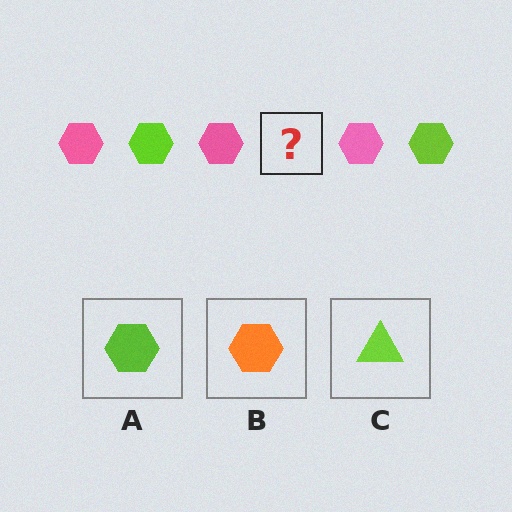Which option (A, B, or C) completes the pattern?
A.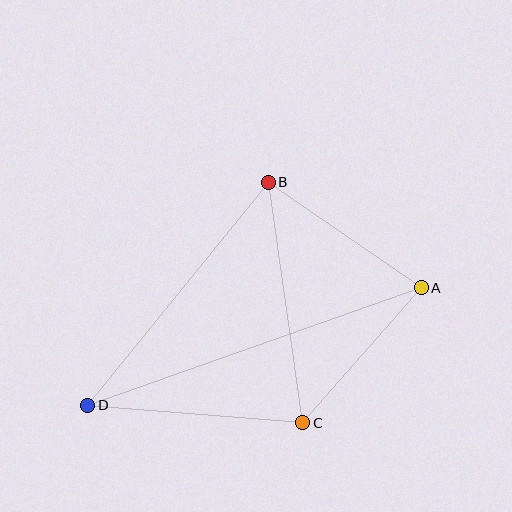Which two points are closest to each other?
Points A and C are closest to each other.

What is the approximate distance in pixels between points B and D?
The distance between B and D is approximately 287 pixels.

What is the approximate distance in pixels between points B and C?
The distance between B and C is approximately 243 pixels.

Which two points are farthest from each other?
Points A and D are farthest from each other.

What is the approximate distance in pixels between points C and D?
The distance between C and D is approximately 216 pixels.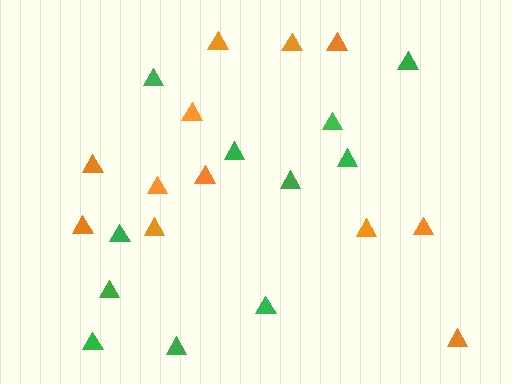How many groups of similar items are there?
There are 2 groups: one group of orange triangles (12) and one group of green triangles (11).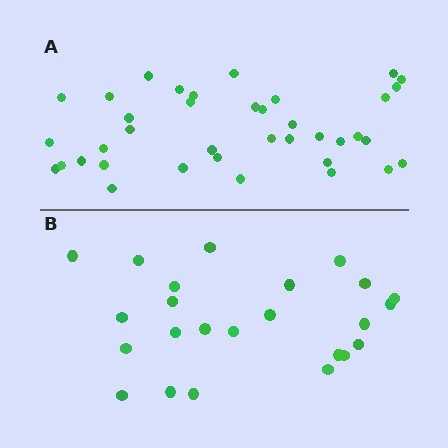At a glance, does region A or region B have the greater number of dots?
Region A (the top region) has more dots.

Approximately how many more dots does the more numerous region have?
Region A has approximately 15 more dots than region B.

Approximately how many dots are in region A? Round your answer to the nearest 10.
About 40 dots. (The exact count is 38, which rounds to 40.)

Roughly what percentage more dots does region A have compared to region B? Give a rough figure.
About 60% more.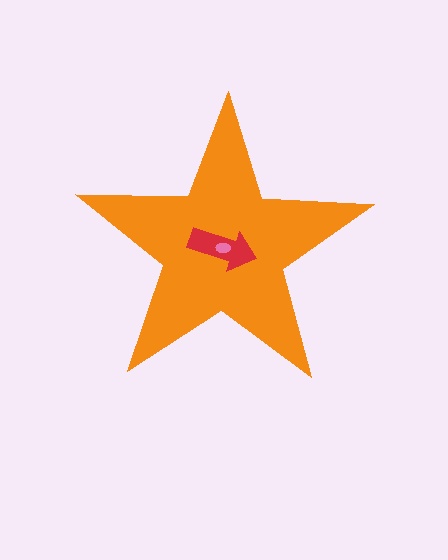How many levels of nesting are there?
3.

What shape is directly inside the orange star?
The red arrow.